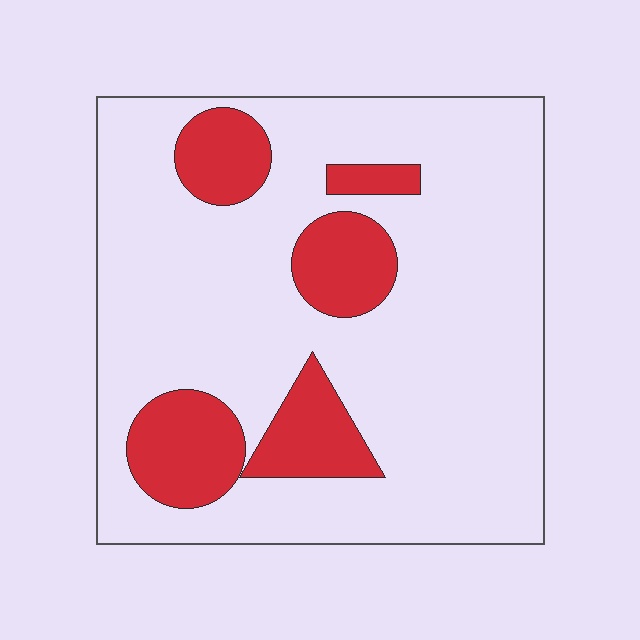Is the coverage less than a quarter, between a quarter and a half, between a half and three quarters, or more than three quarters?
Less than a quarter.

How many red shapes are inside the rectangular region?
5.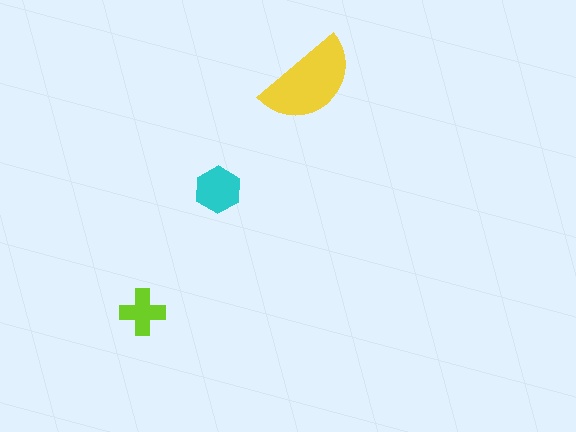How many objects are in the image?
There are 3 objects in the image.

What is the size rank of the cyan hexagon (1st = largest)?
2nd.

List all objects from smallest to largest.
The lime cross, the cyan hexagon, the yellow semicircle.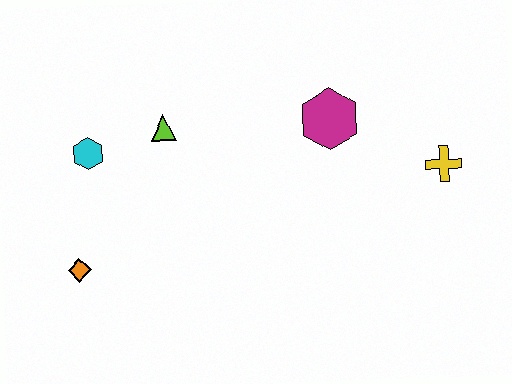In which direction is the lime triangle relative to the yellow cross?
The lime triangle is to the left of the yellow cross.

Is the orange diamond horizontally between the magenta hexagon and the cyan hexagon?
No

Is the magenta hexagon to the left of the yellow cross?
Yes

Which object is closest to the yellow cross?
The magenta hexagon is closest to the yellow cross.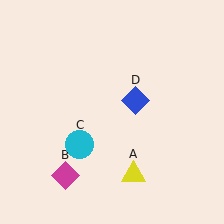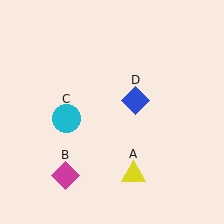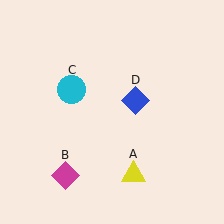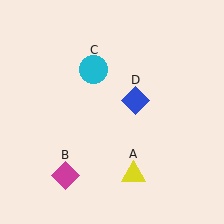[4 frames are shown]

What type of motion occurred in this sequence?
The cyan circle (object C) rotated clockwise around the center of the scene.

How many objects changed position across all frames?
1 object changed position: cyan circle (object C).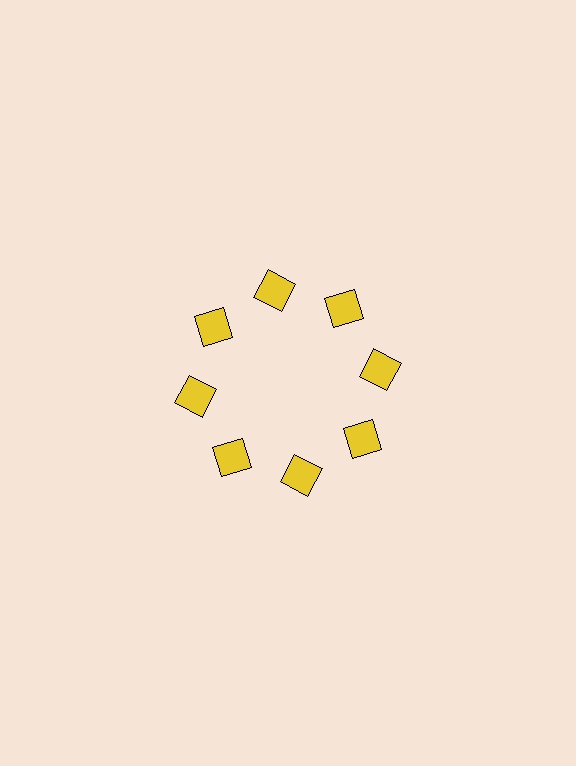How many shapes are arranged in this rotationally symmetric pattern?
There are 8 shapes, arranged in 8 groups of 1.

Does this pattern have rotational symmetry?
Yes, this pattern has 8-fold rotational symmetry. It looks the same after rotating 45 degrees around the center.